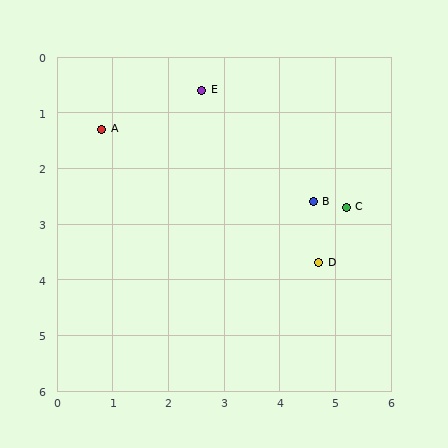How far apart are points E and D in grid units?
Points E and D are about 3.7 grid units apart.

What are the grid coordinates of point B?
Point B is at approximately (4.6, 2.6).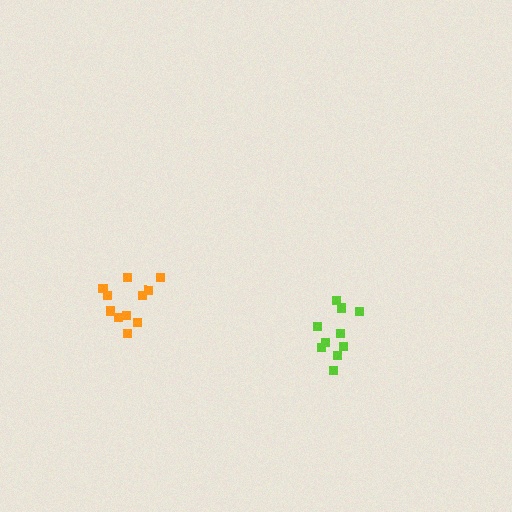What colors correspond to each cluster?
The clusters are colored: orange, lime.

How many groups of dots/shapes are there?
There are 2 groups.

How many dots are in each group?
Group 1: 11 dots, Group 2: 10 dots (21 total).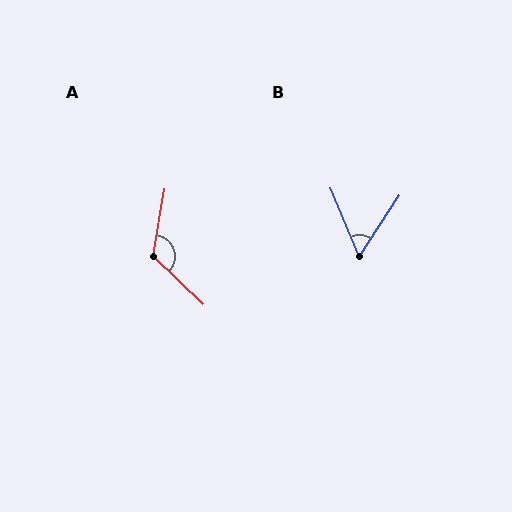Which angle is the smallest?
B, at approximately 56 degrees.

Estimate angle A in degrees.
Approximately 124 degrees.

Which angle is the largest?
A, at approximately 124 degrees.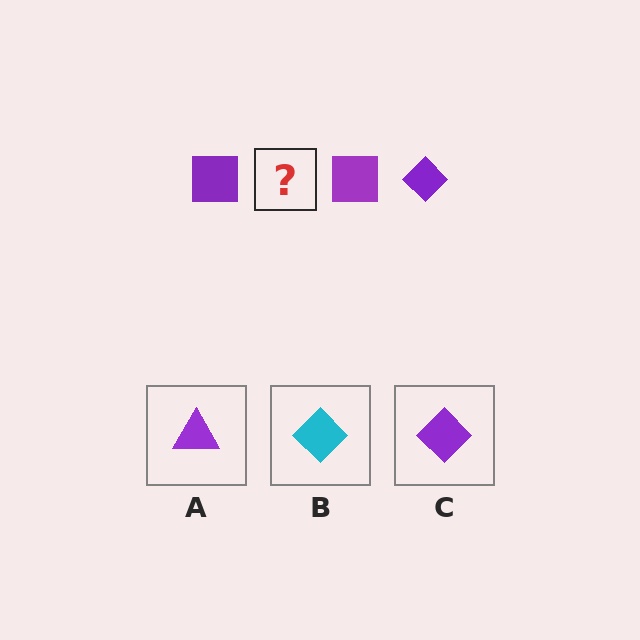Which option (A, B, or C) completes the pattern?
C.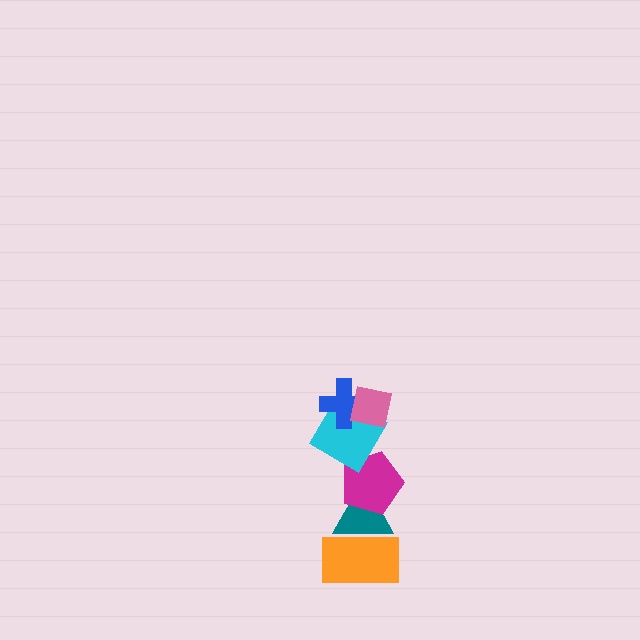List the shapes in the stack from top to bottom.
From top to bottom: the pink square, the blue cross, the cyan diamond, the magenta pentagon, the teal triangle, the orange rectangle.